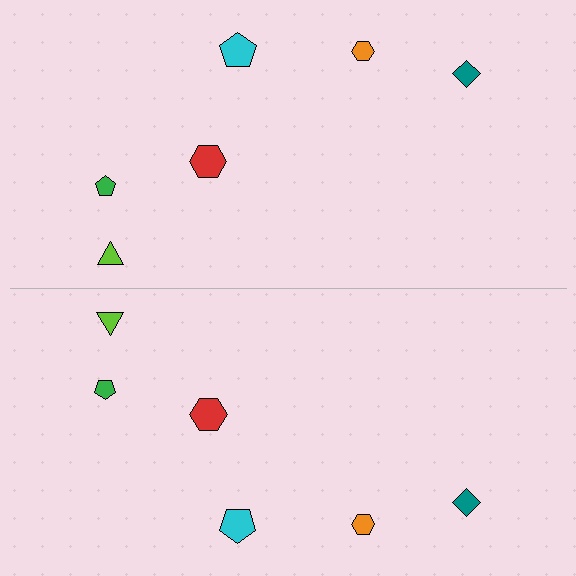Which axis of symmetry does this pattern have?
The pattern has a horizontal axis of symmetry running through the center of the image.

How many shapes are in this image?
There are 12 shapes in this image.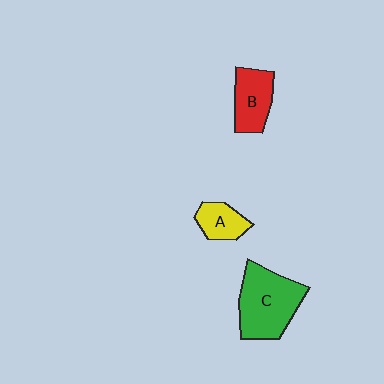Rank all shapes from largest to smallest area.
From largest to smallest: C (green), B (red), A (yellow).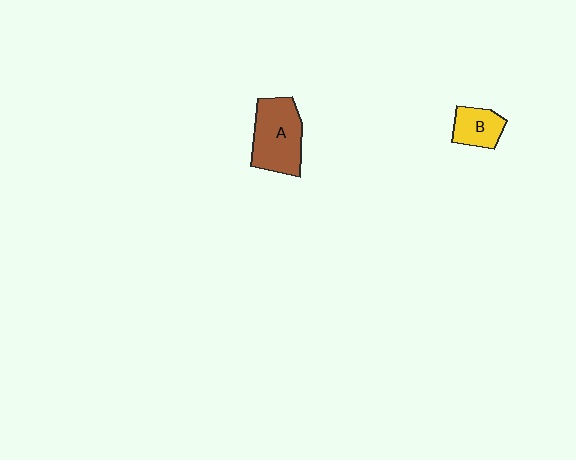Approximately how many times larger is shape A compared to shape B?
Approximately 1.9 times.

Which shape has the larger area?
Shape A (brown).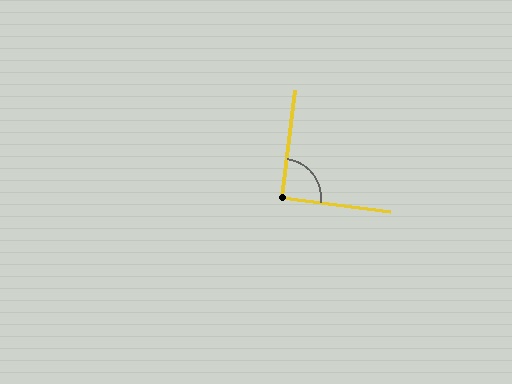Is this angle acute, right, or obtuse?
It is approximately a right angle.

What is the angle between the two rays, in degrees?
Approximately 90 degrees.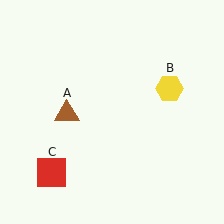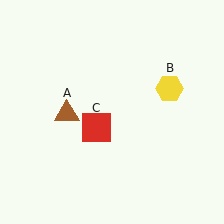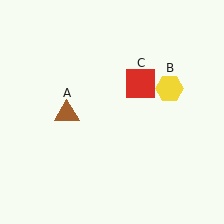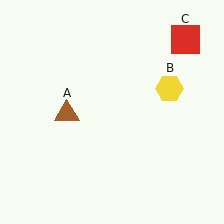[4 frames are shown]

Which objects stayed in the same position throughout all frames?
Brown triangle (object A) and yellow hexagon (object B) remained stationary.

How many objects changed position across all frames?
1 object changed position: red square (object C).